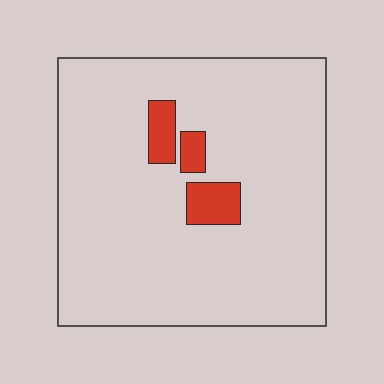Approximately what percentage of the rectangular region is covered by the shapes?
Approximately 5%.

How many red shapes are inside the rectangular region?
3.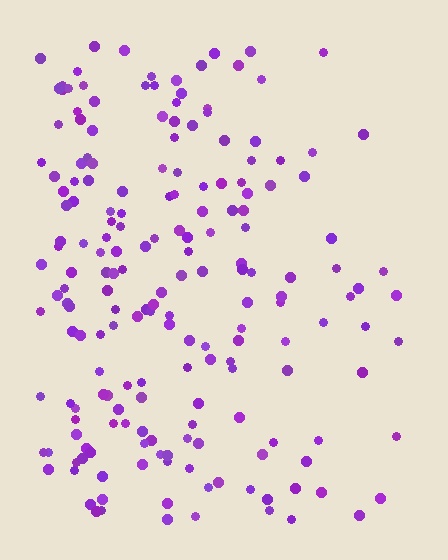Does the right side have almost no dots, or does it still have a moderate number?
Still a moderate number, just noticeably fewer than the left.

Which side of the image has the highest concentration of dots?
The left.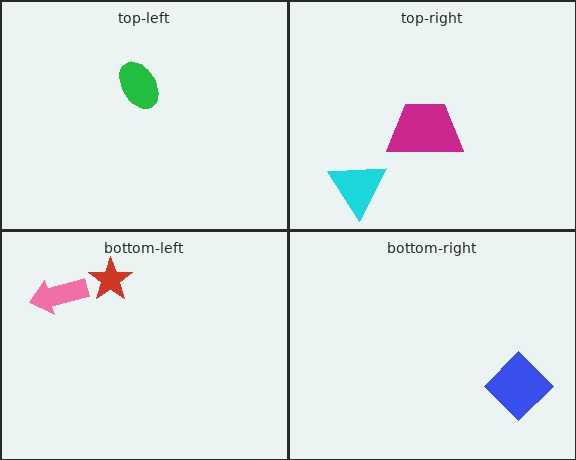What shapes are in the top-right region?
The cyan triangle, the magenta trapezoid.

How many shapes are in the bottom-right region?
1.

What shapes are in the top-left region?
The green ellipse.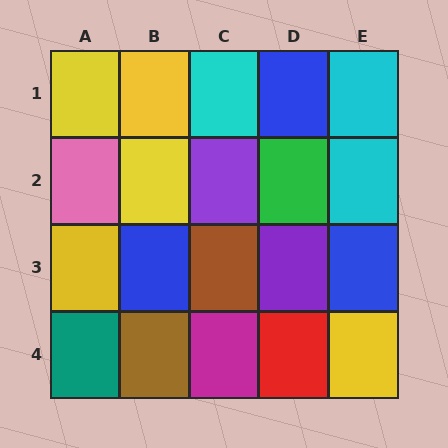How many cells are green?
1 cell is green.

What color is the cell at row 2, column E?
Cyan.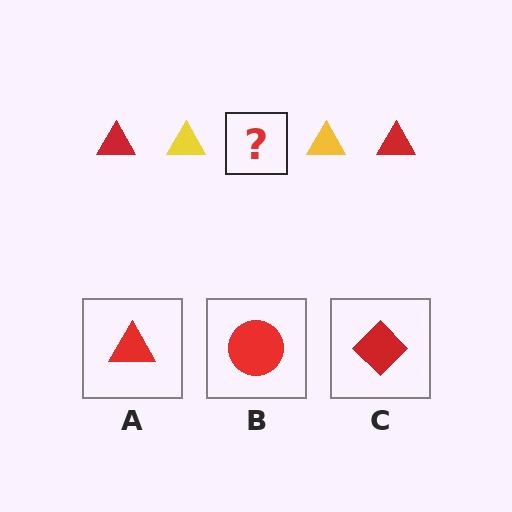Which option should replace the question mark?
Option A.